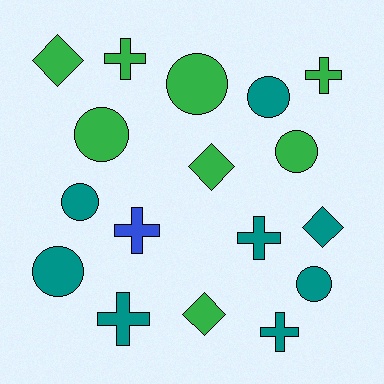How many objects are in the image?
There are 17 objects.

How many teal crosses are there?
There are 3 teal crosses.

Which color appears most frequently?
Teal, with 8 objects.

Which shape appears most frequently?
Circle, with 7 objects.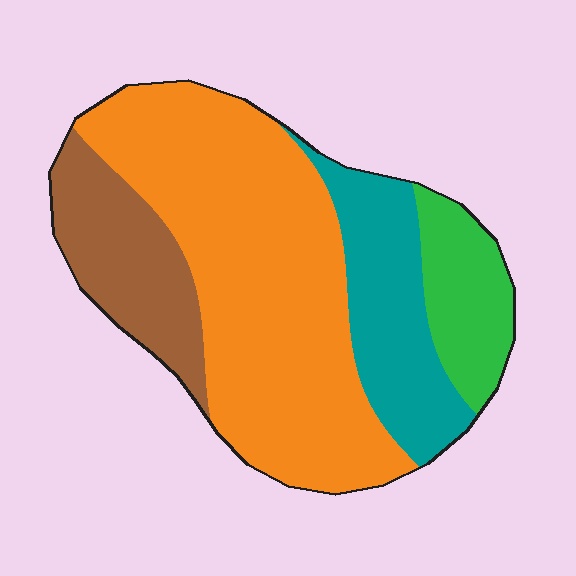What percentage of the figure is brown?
Brown covers around 15% of the figure.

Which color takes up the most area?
Orange, at roughly 55%.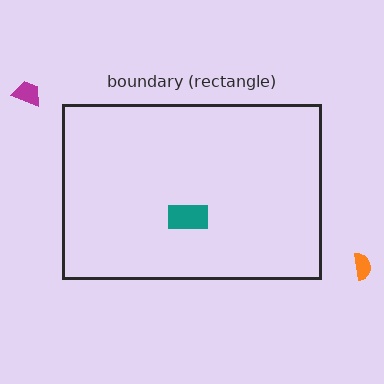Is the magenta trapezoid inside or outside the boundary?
Outside.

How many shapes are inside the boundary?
1 inside, 2 outside.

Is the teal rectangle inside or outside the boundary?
Inside.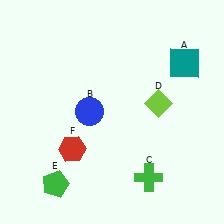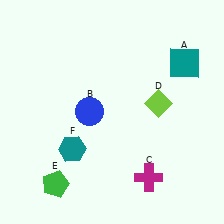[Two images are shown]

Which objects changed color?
C changed from green to magenta. F changed from red to teal.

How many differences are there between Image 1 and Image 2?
There are 2 differences between the two images.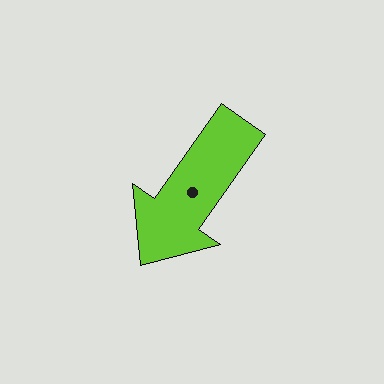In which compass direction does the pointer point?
Southwest.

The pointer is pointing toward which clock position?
Roughly 7 o'clock.